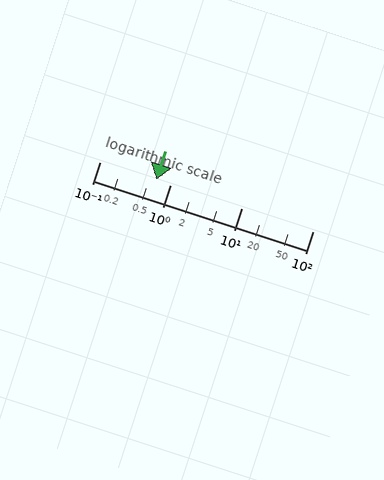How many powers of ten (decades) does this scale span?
The scale spans 3 decades, from 0.1 to 100.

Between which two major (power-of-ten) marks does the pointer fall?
The pointer is between 0.1 and 1.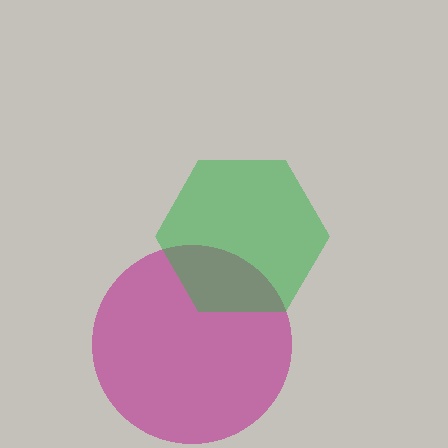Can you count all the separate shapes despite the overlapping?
Yes, there are 2 separate shapes.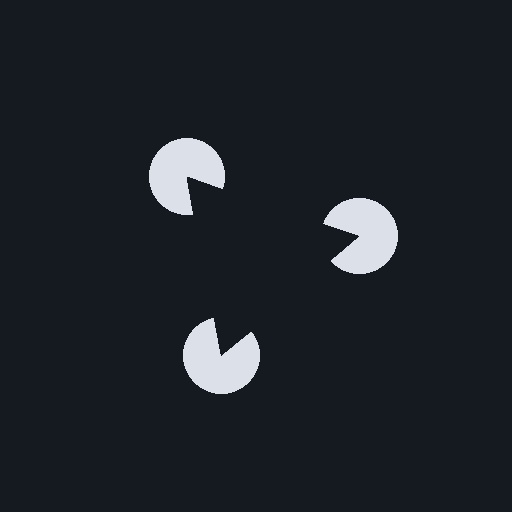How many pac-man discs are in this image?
There are 3 — one at each vertex of the illusory triangle.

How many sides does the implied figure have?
3 sides.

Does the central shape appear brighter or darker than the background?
It typically appears slightly darker than the background, even though no actual brightness change is drawn.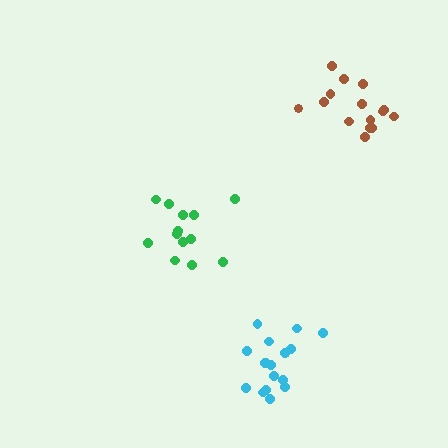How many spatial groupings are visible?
There are 3 spatial groupings.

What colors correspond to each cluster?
The clusters are colored: brown, cyan, green.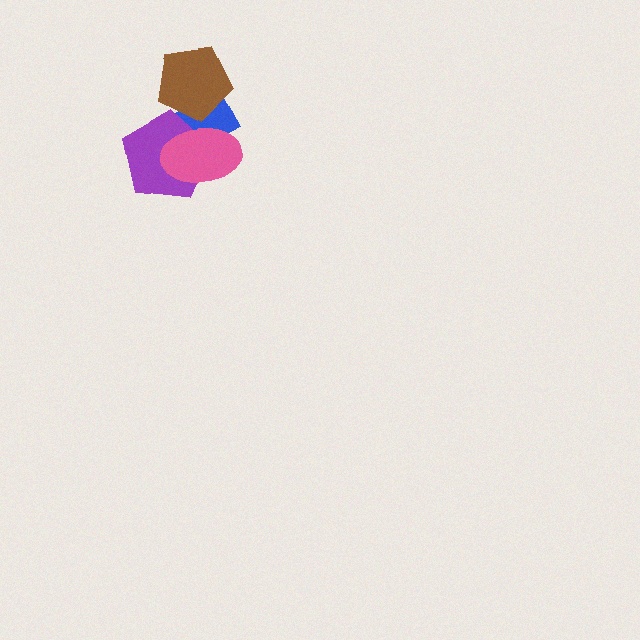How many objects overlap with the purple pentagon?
2 objects overlap with the purple pentagon.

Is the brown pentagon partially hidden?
No, no other shape covers it.